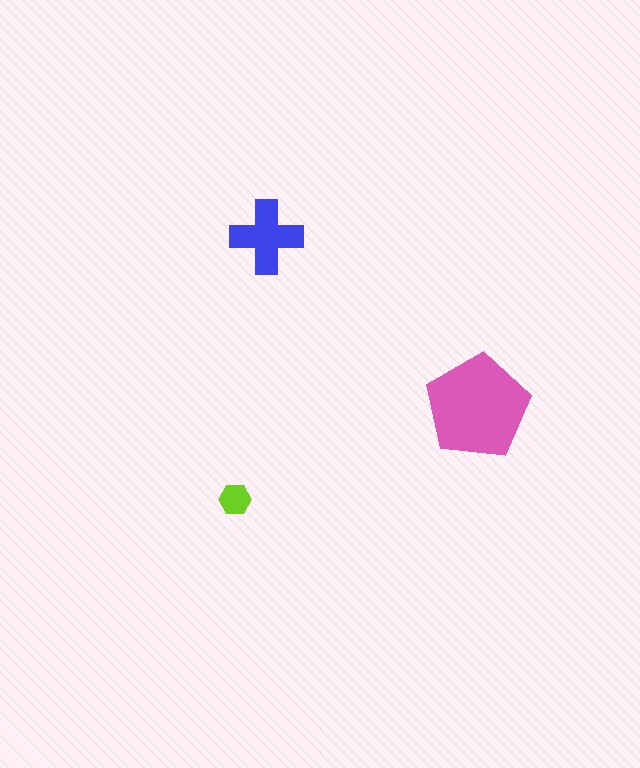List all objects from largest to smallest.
The pink pentagon, the blue cross, the lime hexagon.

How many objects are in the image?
There are 3 objects in the image.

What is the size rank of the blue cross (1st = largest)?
2nd.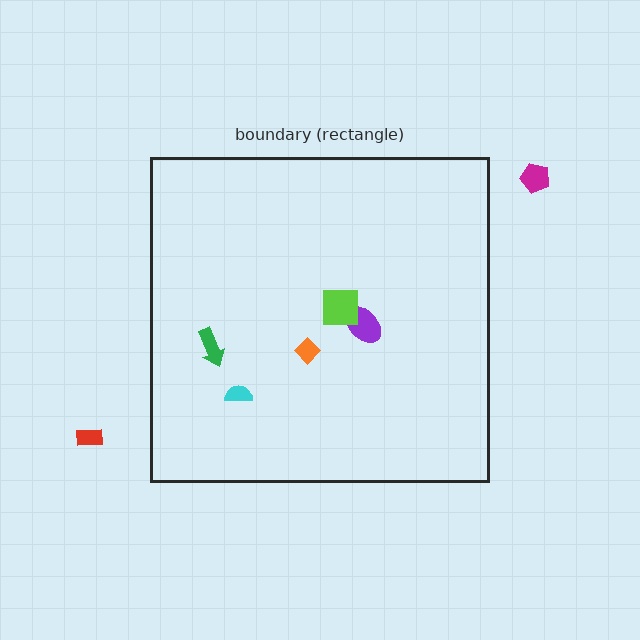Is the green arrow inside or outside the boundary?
Inside.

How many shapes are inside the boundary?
5 inside, 2 outside.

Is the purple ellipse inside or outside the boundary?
Inside.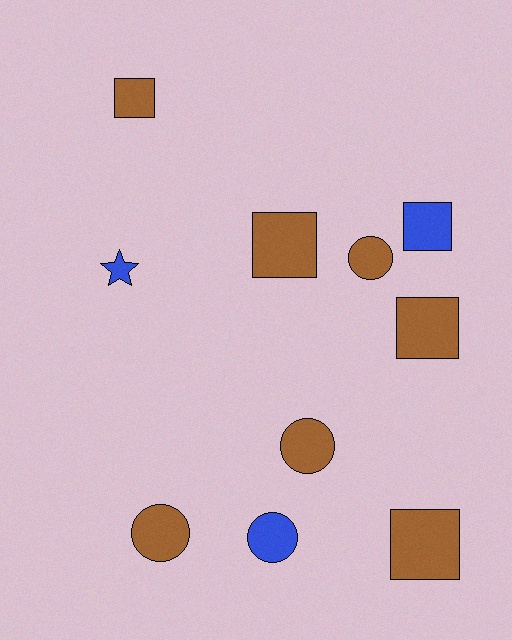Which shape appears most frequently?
Square, with 5 objects.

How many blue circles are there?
There is 1 blue circle.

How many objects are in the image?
There are 10 objects.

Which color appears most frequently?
Brown, with 7 objects.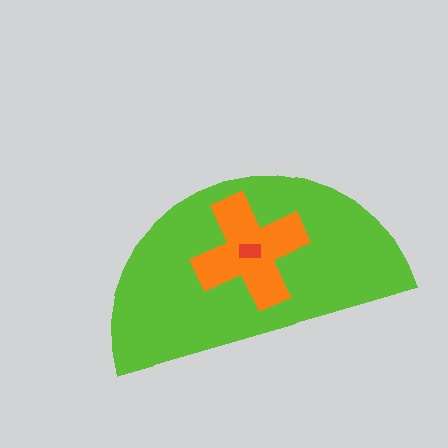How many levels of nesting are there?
3.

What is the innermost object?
The red rectangle.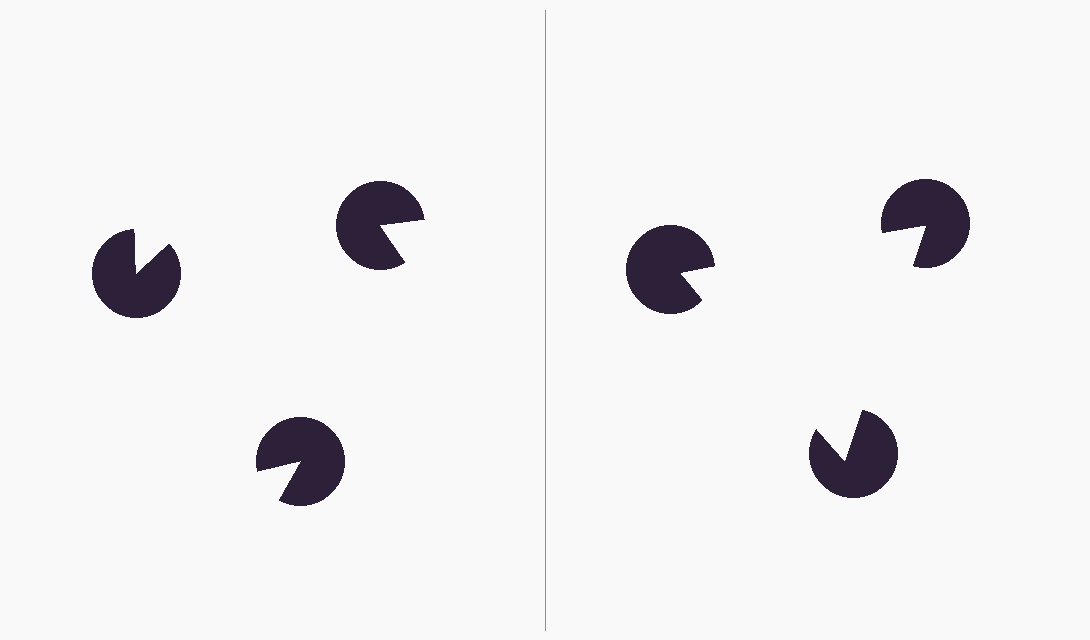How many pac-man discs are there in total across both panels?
6 — 3 on each side.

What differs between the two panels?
The pac-man discs are positioned identically on both sides; only the wedge orientations differ. On the right they align to a triangle; on the left they are misaligned.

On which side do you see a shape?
An illusory triangle appears on the right side. On the left side the wedge cuts are rotated, so no coherent shape forms.